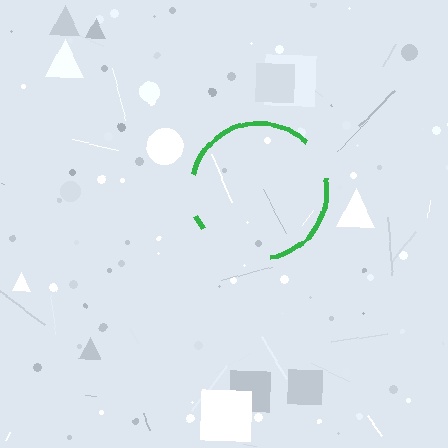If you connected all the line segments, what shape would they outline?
They would outline a circle.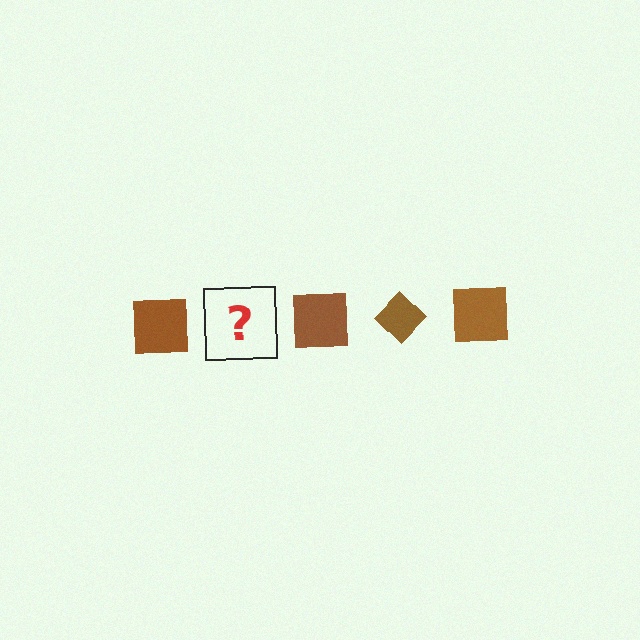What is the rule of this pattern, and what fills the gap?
The rule is that the pattern cycles through square, diamond shapes in brown. The gap should be filled with a brown diamond.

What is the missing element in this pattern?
The missing element is a brown diamond.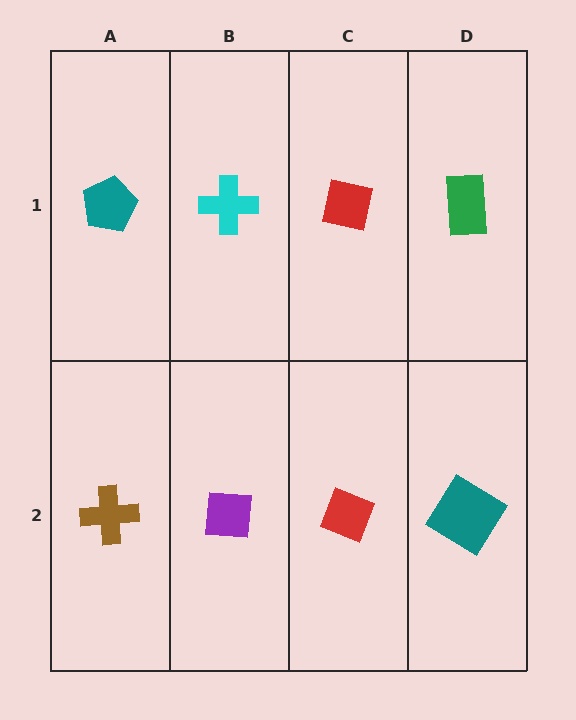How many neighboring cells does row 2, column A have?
2.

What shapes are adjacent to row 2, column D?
A green rectangle (row 1, column D), a red diamond (row 2, column C).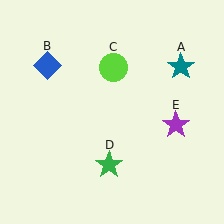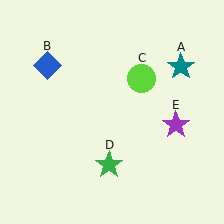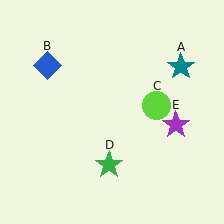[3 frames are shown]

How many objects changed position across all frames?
1 object changed position: lime circle (object C).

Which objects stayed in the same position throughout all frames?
Teal star (object A) and blue diamond (object B) and green star (object D) and purple star (object E) remained stationary.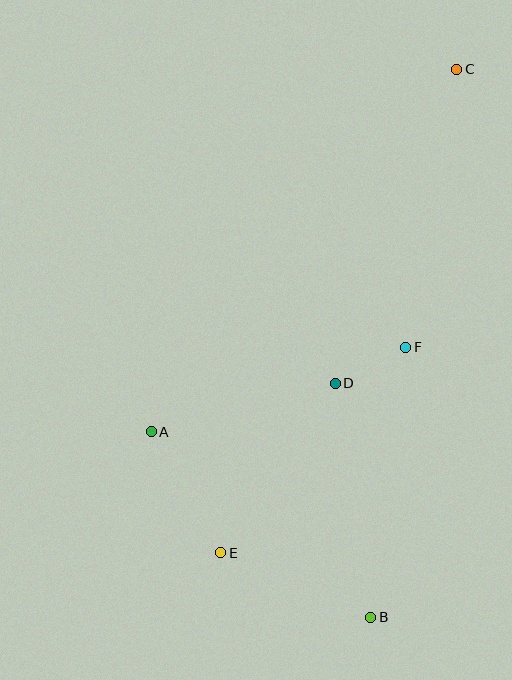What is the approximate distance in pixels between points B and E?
The distance between B and E is approximately 163 pixels.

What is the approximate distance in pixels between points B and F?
The distance between B and F is approximately 272 pixels.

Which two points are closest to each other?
Points D and F are closest to each other.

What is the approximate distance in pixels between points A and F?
The distance between A and F is approximately 268 pixels.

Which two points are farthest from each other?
Points B and C are farthest from each other.